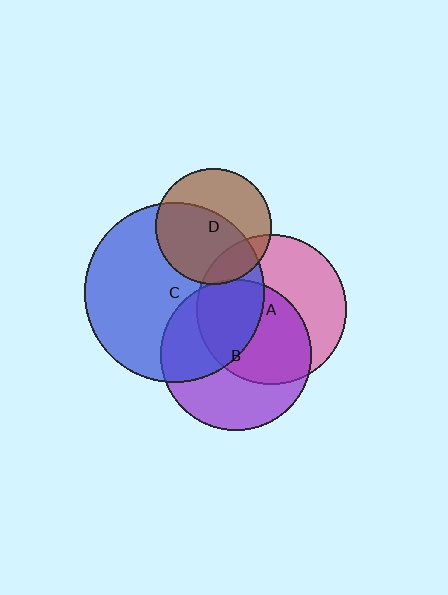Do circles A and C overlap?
Yes.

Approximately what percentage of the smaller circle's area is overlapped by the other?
Approximately 35%.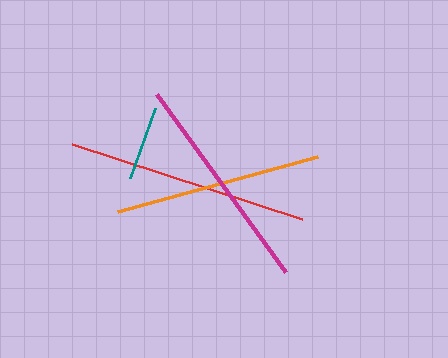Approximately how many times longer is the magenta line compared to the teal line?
The magenta line is approximately 2.9 times the length of the teal line.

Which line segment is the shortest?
The teal line is the shortest at approximately 75 pixels.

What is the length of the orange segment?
The orange segment is approximately 207 pixels long.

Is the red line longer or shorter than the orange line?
The red line is longer than the orange line.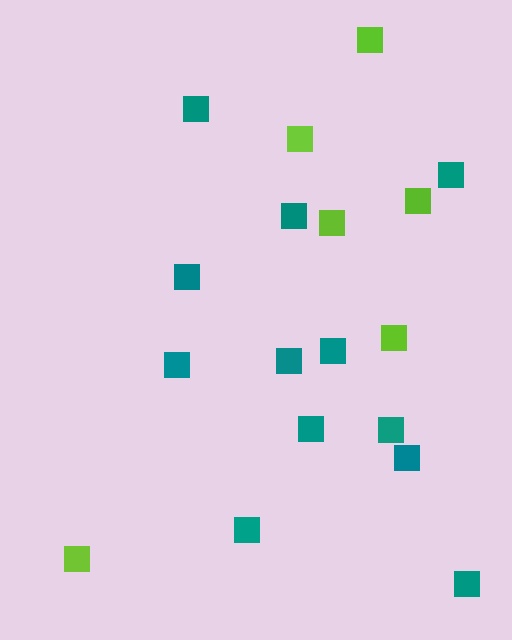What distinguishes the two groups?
There are 2 groups: one group of teal squares (12) and one group of lime squares (6).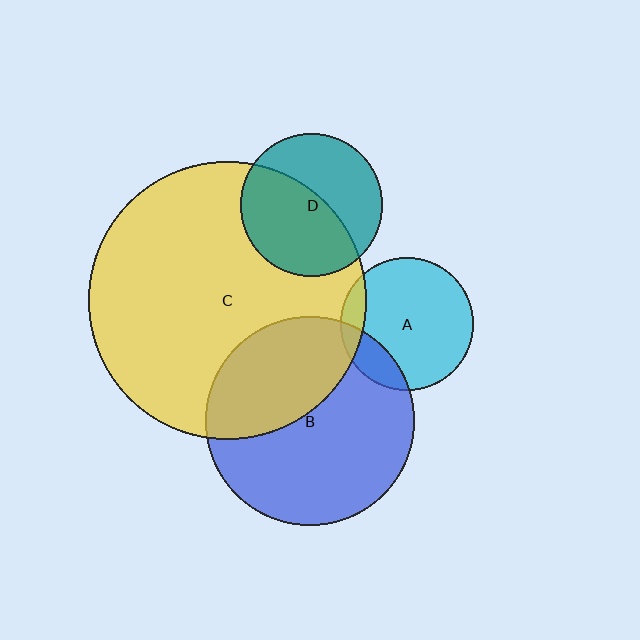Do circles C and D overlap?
Yes.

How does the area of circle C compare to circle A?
Approximately 4.4 times.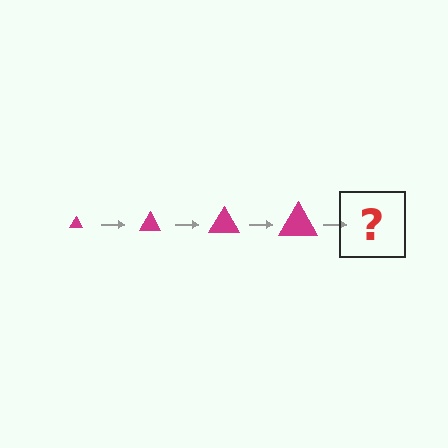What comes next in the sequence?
The next element should be a magenta triangle, larger than the previous one.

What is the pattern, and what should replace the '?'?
The pattern is that the triangle gets progressively larger each step. The '?' should be a magenta triangle, larger than the previous one.